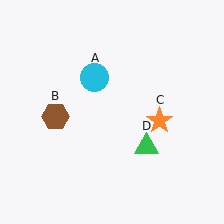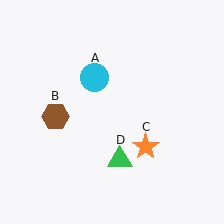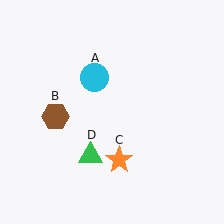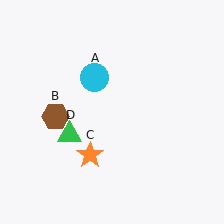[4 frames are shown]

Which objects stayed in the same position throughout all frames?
Cyan circle (object A) and brown hexagon (object B) remained stationary.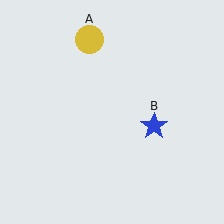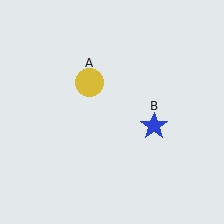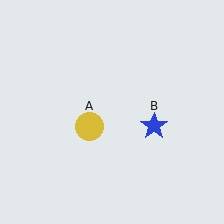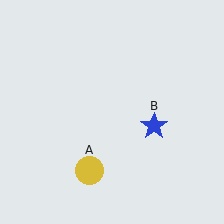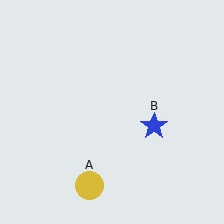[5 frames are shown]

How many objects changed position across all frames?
1 object changed position: yellow circle (object A).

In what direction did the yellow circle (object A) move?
The yellow circle (object A) moved down.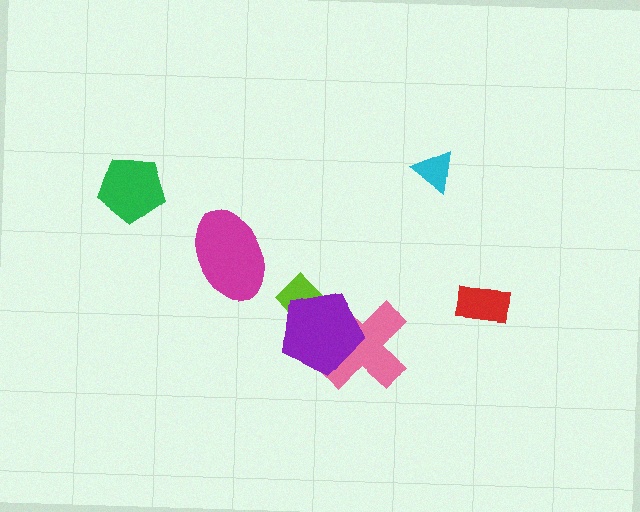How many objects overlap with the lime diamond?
1 object overlaps with the lime diamond.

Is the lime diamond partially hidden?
Yes, it is partially covered by another shape.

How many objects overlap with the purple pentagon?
2 objects overlap with the purple pentagon.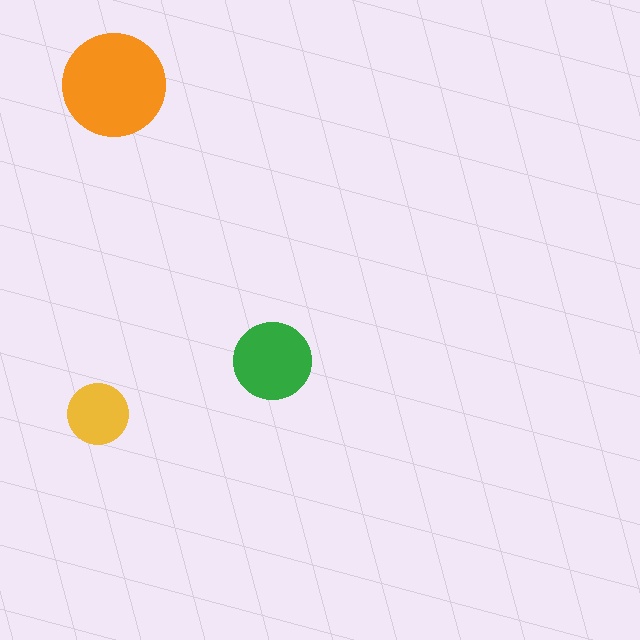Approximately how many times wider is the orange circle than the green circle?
About 1.5 times wider.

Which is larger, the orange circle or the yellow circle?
The orange one.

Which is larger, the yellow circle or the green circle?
The green one.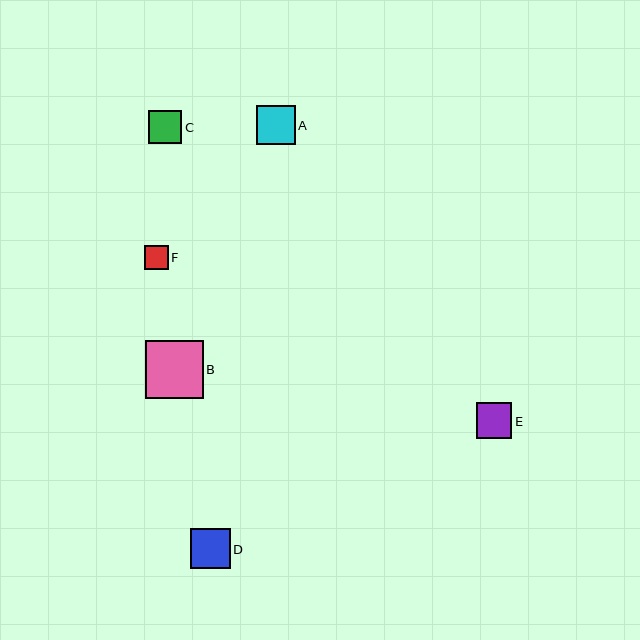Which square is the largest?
Square B is the largest with a size of approximately 58 pixels.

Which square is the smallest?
Square F is the smallest with a size of approximately 24 pixels.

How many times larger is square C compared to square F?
Square C is approximately 1.4 times the size of square F.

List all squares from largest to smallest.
From largest to smallest: B, D, A, E, C, F.